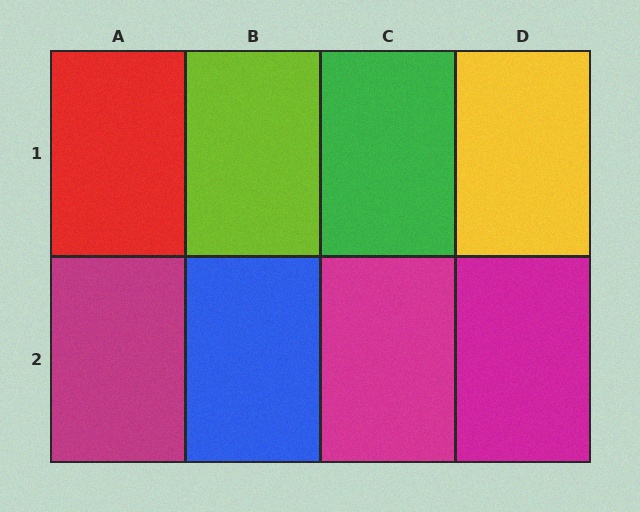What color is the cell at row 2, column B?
Blue.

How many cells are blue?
1 cell is blue.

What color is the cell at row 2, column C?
Magenta.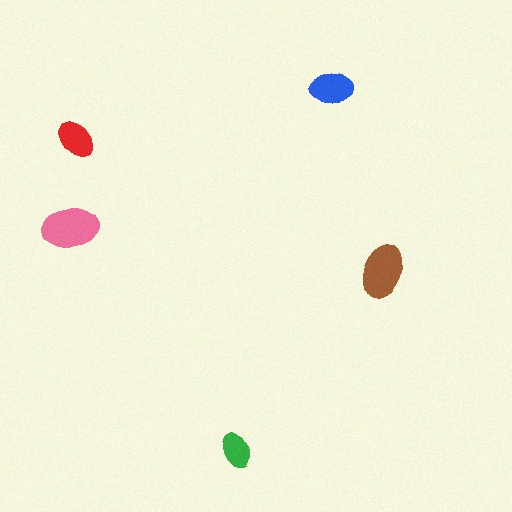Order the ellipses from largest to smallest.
the pink one, the brown one, the blue one, the red one, the green one.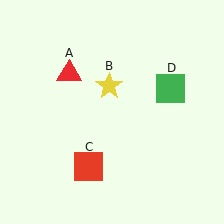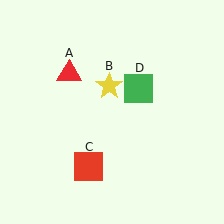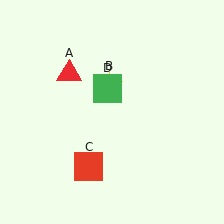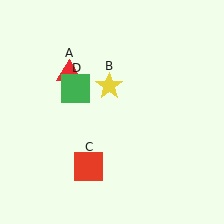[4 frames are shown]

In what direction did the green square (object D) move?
The green square (object D) moved left.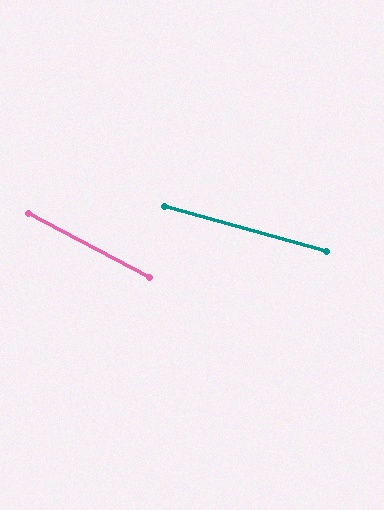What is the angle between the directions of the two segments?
Approximately 12 degrees.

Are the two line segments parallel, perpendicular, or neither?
Neither parallel nor perpendicular — they differ by about 12°.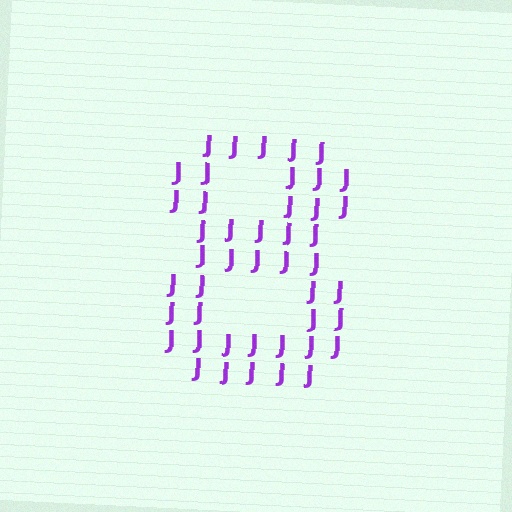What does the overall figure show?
The overall figure shows the digit 8.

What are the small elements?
The small elements are letter J's.